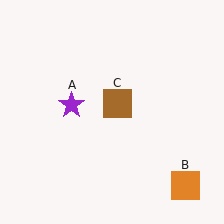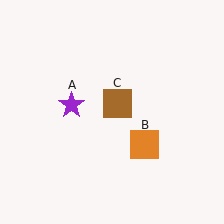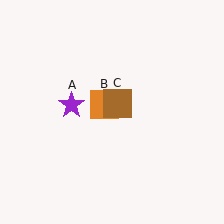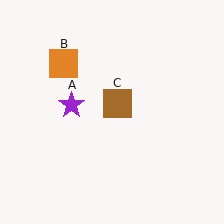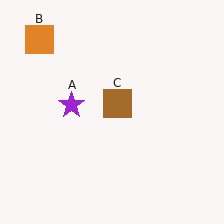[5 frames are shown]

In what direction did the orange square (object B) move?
The orange square (object B) moved up and to the left.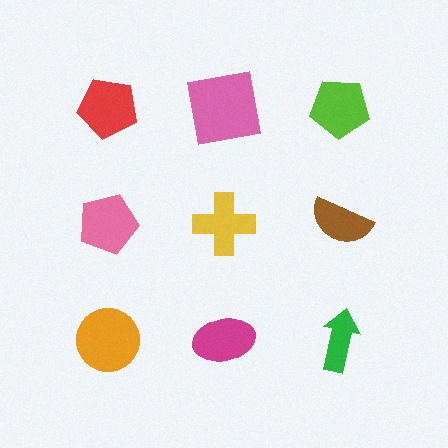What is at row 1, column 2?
A pink square.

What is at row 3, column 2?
A magenta ellipse.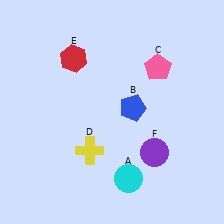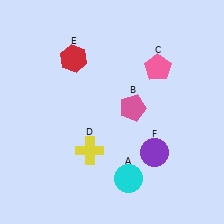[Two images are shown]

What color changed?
The pentagon (B) changed from blue in Image 1 to pink in Image 2.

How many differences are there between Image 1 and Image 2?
There is 1 difference between the two images.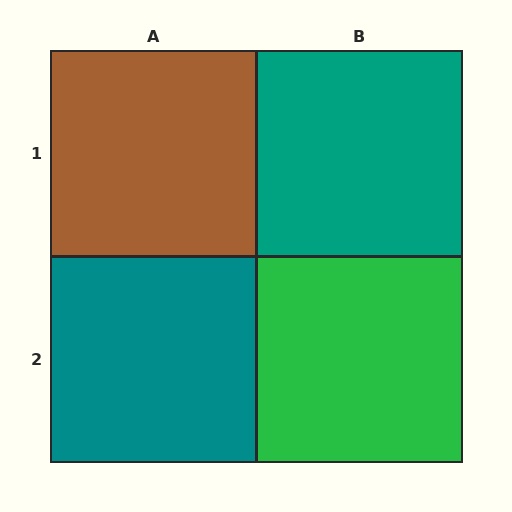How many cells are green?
1 cell is green.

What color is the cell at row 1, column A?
Brown.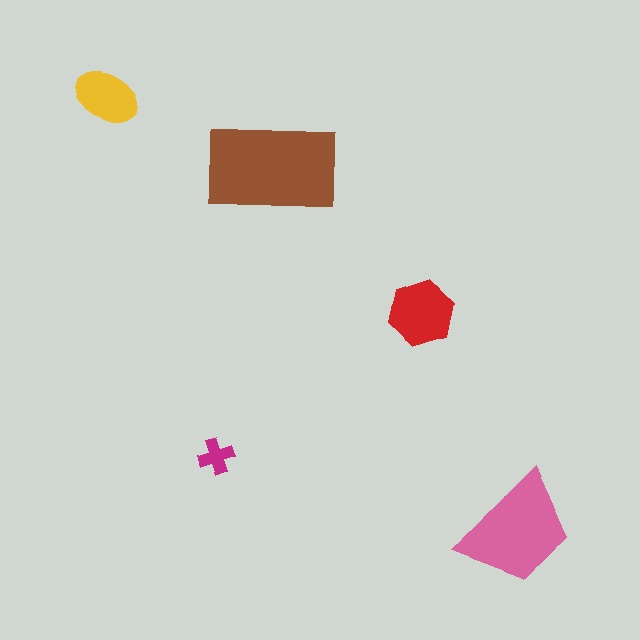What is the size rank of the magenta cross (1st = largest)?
5th.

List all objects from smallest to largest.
The magenta cross, the yellow ellipse, the red hexagon, the pink trapezoid, the brown rectangle.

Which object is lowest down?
The pink trapezoid is bottommost.